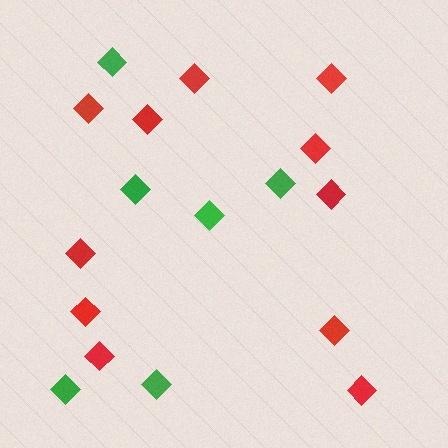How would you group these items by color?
There are 2 groups: one group of red diamonds (11) and one group of green diamonds (6).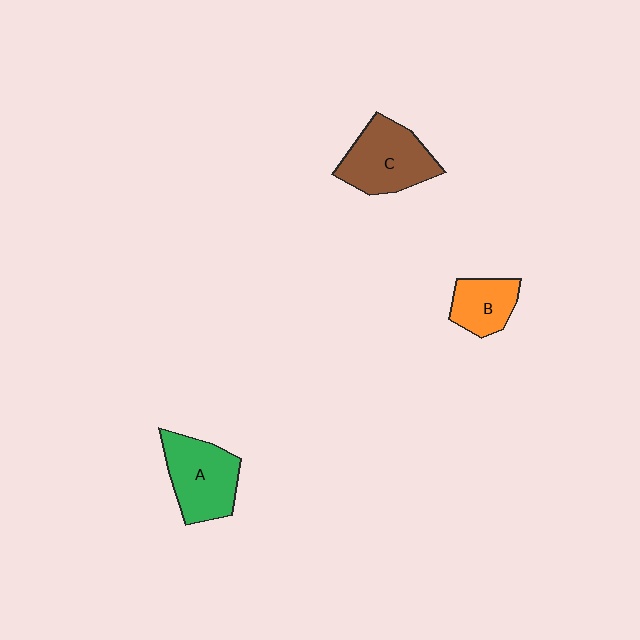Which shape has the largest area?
Shape C (brown).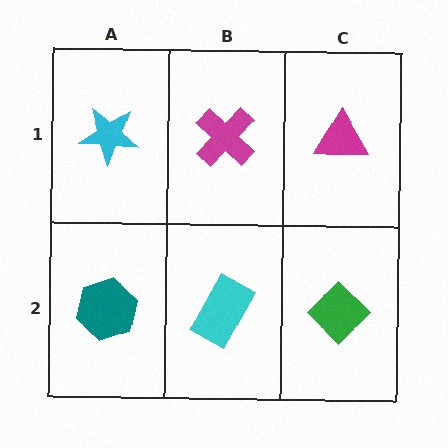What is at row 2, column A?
A teal hexagon.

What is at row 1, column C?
A magenta triangle.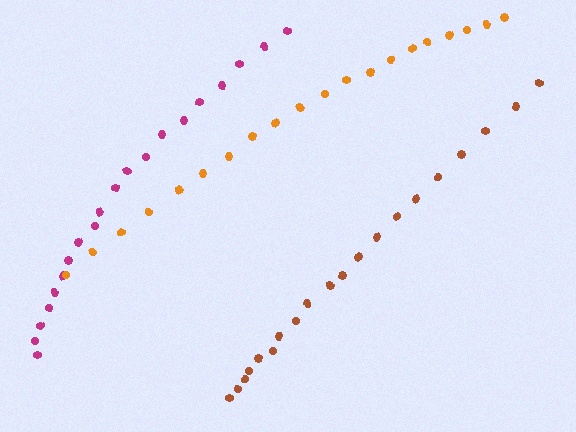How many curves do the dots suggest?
There are 3 distinct paths.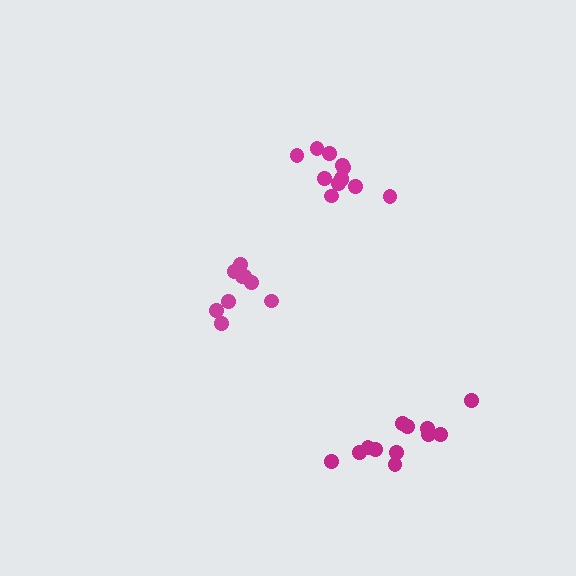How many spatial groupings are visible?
There are 3 spatial groupings.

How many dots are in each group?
Group 1: 9 dots, Group 2: 12 dots, Group 3: 12 dots (33 total).